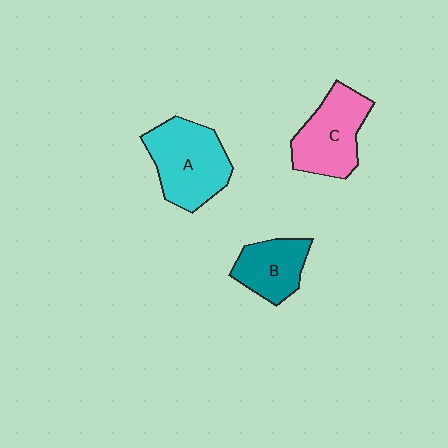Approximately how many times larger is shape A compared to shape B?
Approximately 1.5 times.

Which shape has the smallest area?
Shape B (teal).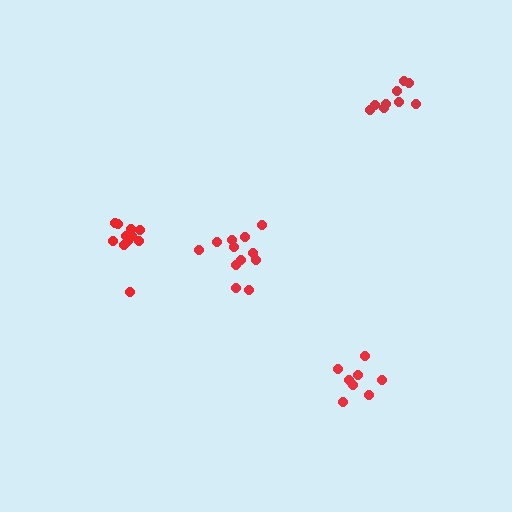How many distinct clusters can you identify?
There are 4 distinct clusters.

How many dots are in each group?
Group 1: 8 dots, Group 2: 12 dots, Group 3: 11 dots, Group 4: 9 dots (40 total).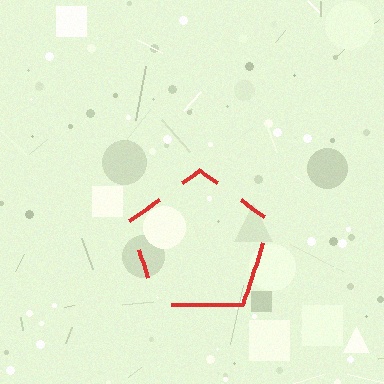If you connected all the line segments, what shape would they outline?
They would outline a pentagon.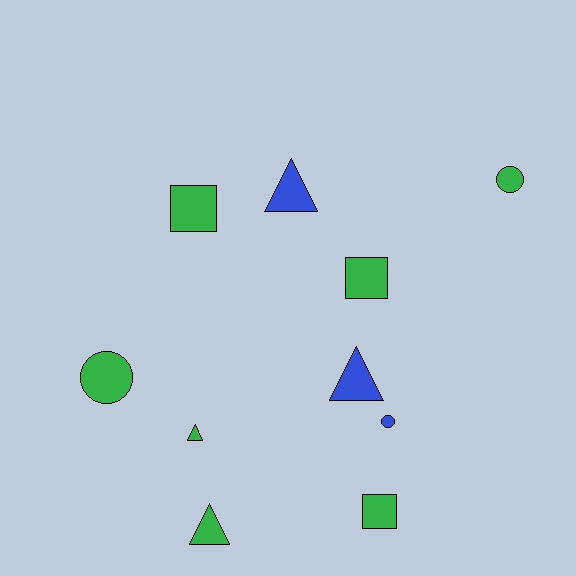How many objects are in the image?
There are 10 objects.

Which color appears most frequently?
Green, with 7 objects.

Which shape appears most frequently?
Triangle, with 4 objects.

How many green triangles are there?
There are 2 green triangles.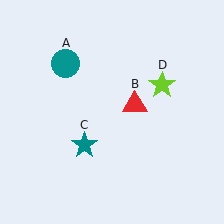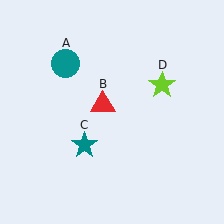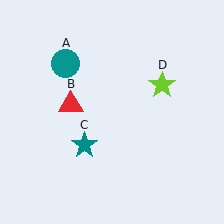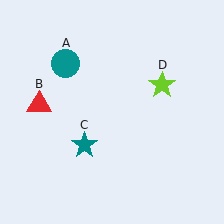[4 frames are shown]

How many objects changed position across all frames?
1 object changed position: red triangle (object B).